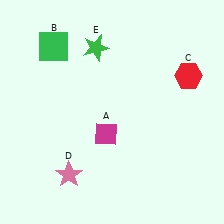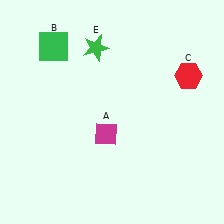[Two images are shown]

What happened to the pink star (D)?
The pink star (D) was removed in Image 2. It was in the bottom-left area of Image 1.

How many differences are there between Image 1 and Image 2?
There is 1 difference between the two images.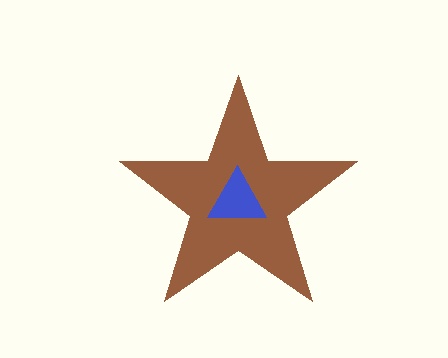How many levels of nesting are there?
2.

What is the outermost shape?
The brown star.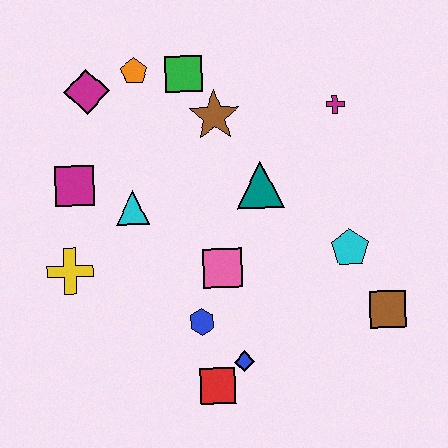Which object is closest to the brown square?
The cyan pentagon is closest to the brown square.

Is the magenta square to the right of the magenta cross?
No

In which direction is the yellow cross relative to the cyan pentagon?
The yellow cross is to the left of the cyan pentagon.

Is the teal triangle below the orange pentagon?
Yes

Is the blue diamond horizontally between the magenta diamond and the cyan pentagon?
Yes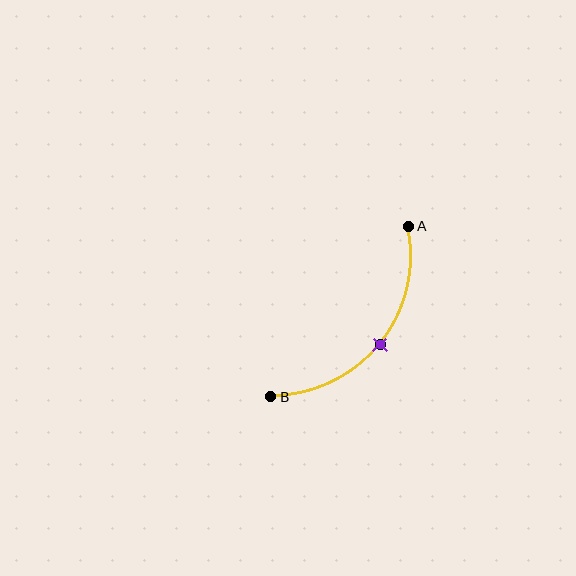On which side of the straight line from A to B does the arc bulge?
The arc bulges below and to the right of the straight line connecting A and B.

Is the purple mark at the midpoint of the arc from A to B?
Yes. The purple mark lies on the arc at equal arc-length from both A and B — it is the arc midpoint.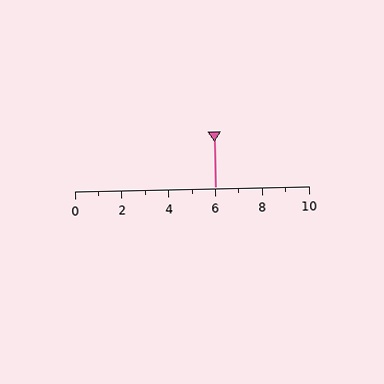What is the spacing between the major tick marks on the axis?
The major ticks are spaced 2 apart.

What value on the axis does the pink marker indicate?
The marker indicates approximately 6.